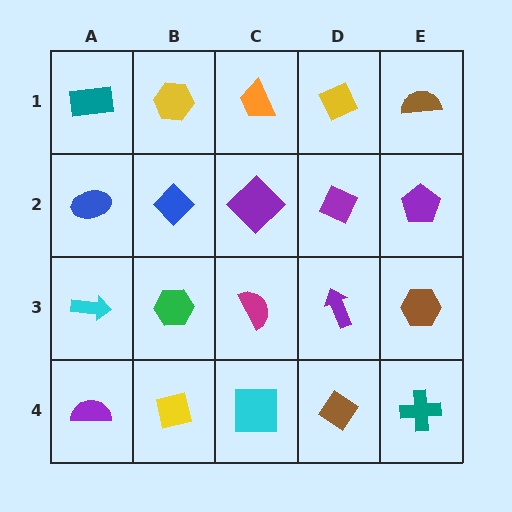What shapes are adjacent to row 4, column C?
A magenta semicircle (row 3, column C), a yellow square (row 4, column B), a brown diamond (row 4, column D).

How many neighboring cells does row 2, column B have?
4.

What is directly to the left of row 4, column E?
A brown diamond.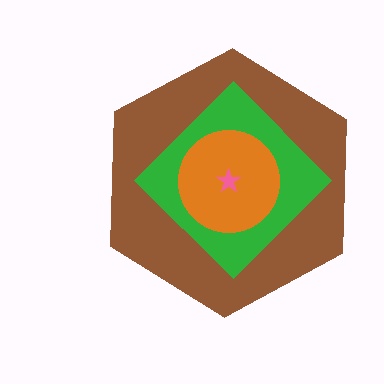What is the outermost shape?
The brown hexagon.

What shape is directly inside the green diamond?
The orange circle.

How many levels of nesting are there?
4.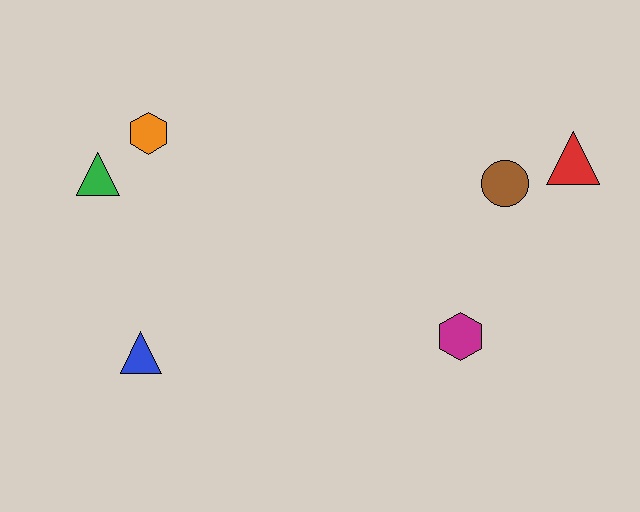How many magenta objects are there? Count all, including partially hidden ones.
There is 1 magenta object.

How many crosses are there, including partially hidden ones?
There are no crosses.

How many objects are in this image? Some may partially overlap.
There are 6 objects.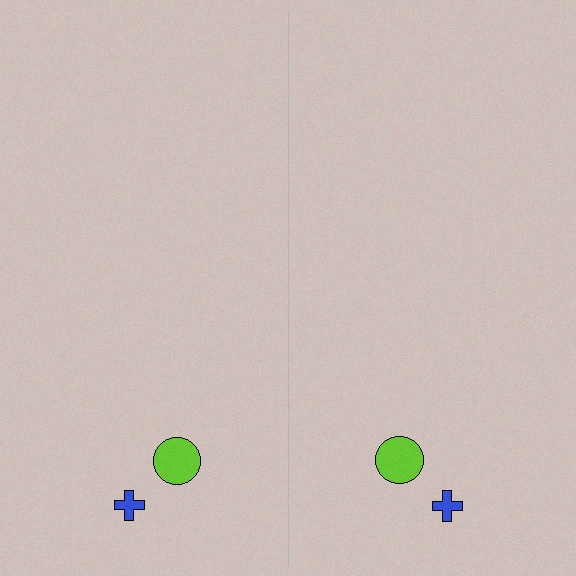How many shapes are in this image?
There are 4 shapes in this image.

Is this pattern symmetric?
Yes, this pattern has bilateral (reflection) symmetry.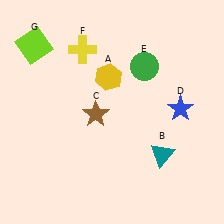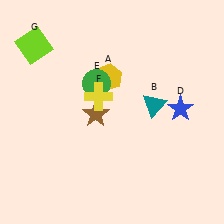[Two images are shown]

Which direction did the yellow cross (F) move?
The yellow cross (F) moved down.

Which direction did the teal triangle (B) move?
The teal triangle (B) moved up.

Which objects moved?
The objects that moved are: the teal triangle (B), the green circle (E), the yellow cross (F).